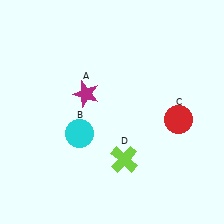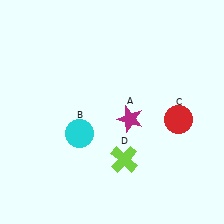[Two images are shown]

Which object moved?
The magenta star (A) moved right.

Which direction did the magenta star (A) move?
The magenta star (A) moved right.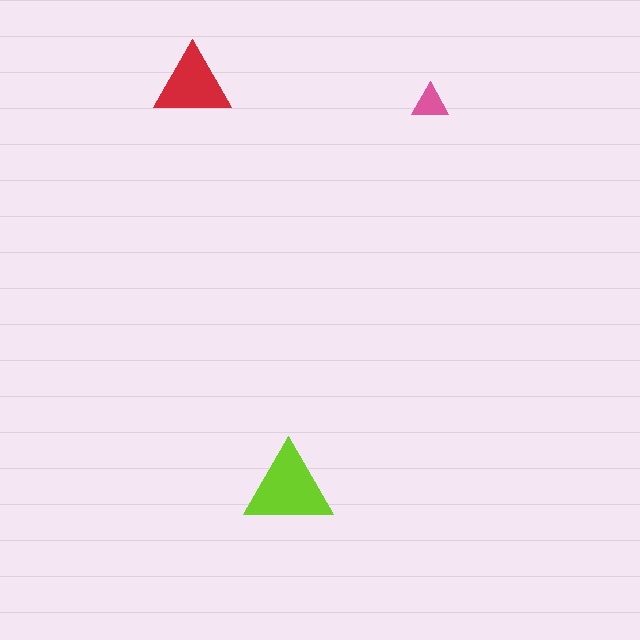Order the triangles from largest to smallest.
the lime one, the red one, the pink one.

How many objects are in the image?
There are 3 objects in the image.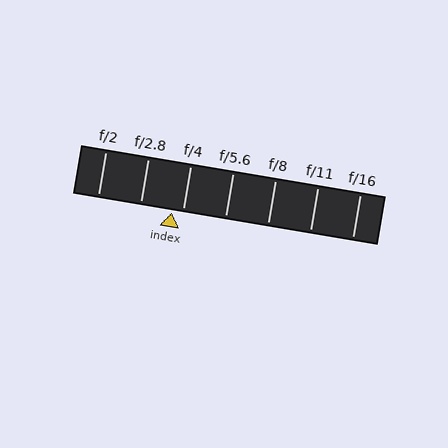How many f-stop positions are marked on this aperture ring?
There are 7 f-stop positions marked.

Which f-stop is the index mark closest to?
The index mark is closest to f/4.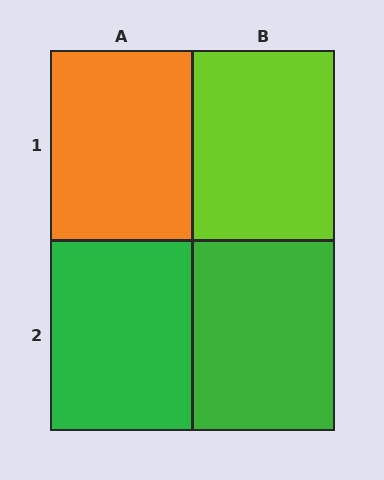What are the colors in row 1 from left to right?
Orange, lime.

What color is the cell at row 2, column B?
Green.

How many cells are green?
2 cells are green.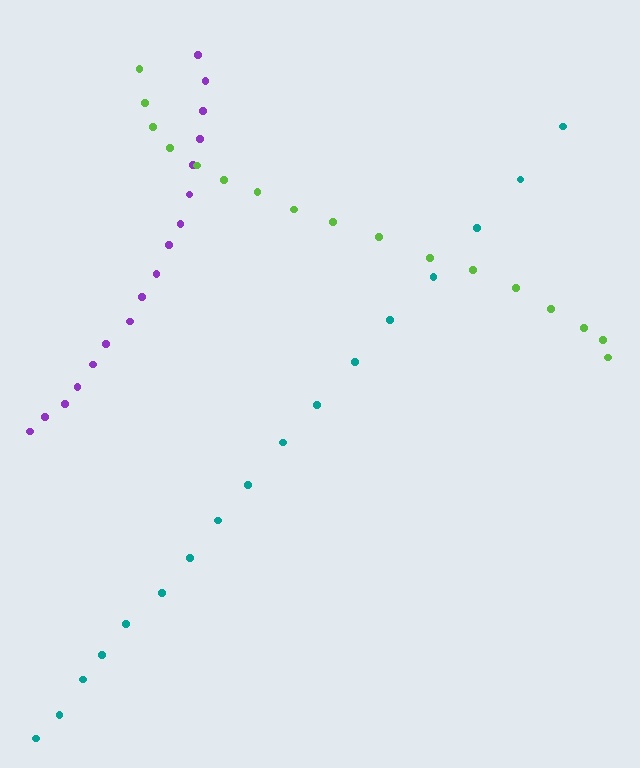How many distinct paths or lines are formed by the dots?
There are 3 distinct paths.